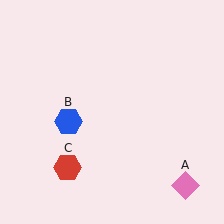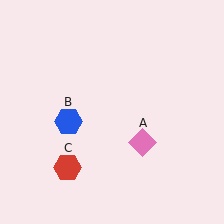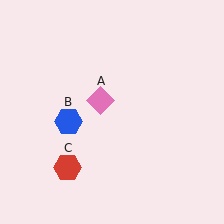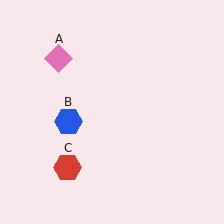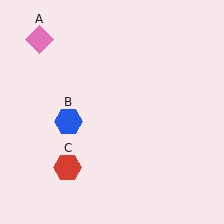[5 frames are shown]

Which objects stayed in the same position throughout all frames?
Blue hexagon (object B) and red hexagon (object C) remained stationary.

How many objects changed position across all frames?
1 object changed position: pink diamond (object A).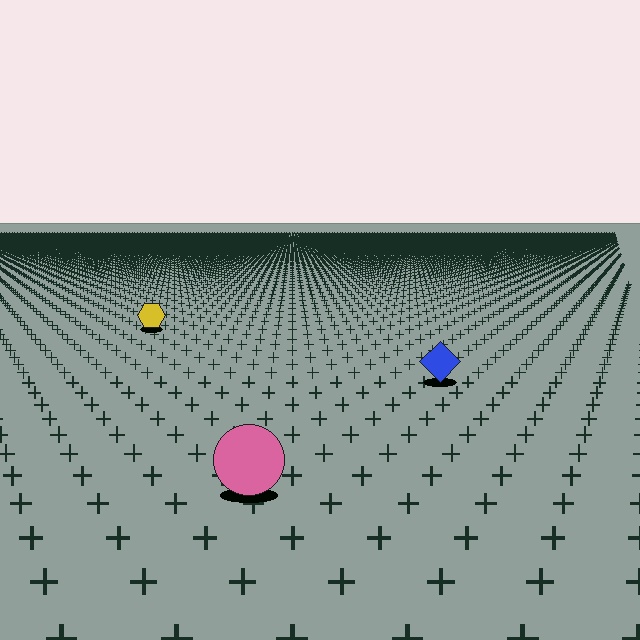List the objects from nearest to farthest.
From nearest to farthest: the pink circle, the blue diamond, the yellow hexagon.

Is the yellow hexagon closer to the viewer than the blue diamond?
No. The blue diamond is closer — you can tell from the texture gradient: the ground texture is coarser near it.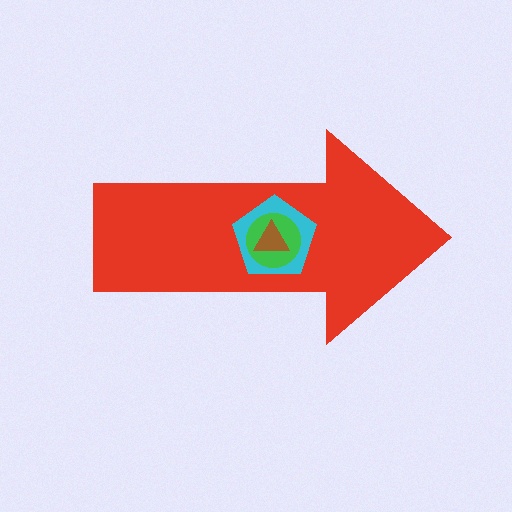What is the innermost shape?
The brown triangle.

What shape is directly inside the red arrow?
The cyan pentagon.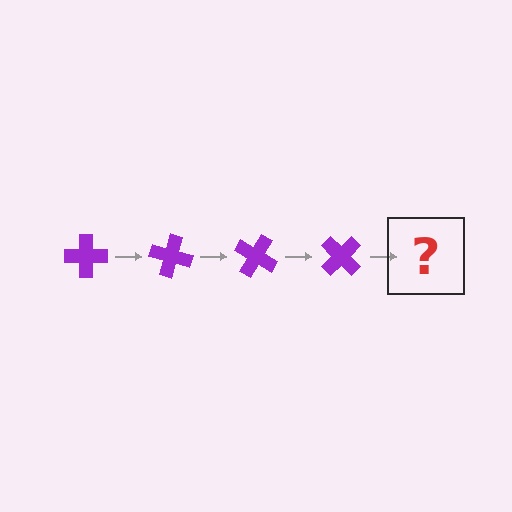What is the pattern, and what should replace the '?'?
The pattern is that the cross rotates 15 degrees each step. The '?' should be a purple cross rotated 60 degrees.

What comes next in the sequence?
The next element should be a purple cross rotated 60 degrees.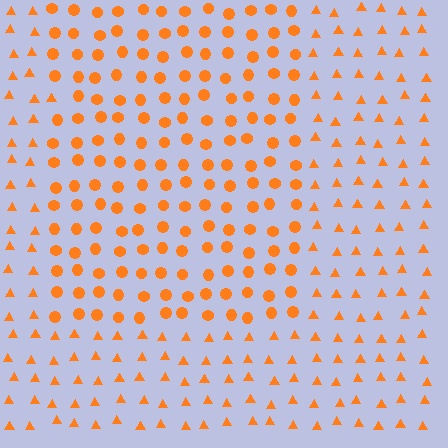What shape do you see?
I see a rectangle.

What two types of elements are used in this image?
The image uses circles inside the rectangle region and triangles outside it.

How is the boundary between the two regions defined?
The boundary is defined by a change in element shape: circles inside vs. triangles outside. All elements share the same color and spacing.